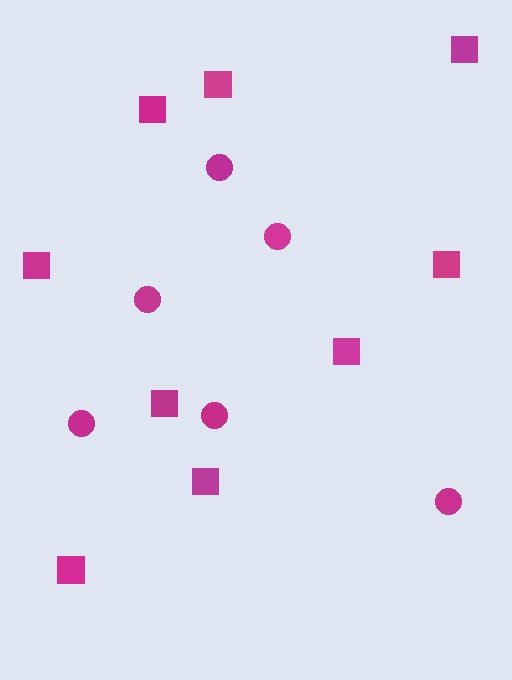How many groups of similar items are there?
There are 2 groups: one group of squares (9) and one group of circles (6).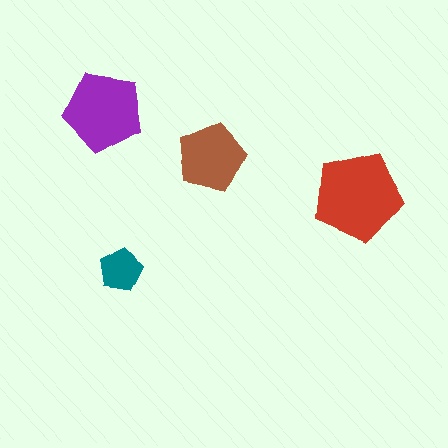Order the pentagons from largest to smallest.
the red one, the purple one, the brown one, the teal one.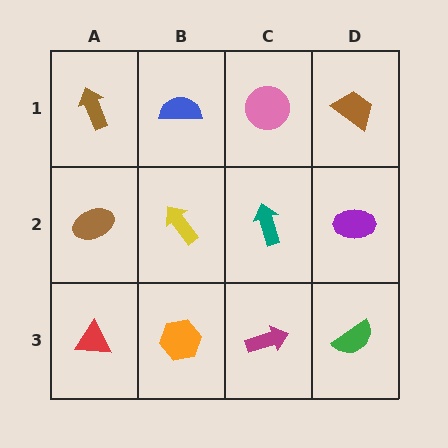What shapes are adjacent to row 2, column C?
A pink circle (row 1, column C), a magenta arrow (row 3, column C), a yellow arrow (row 2, column B), a purple ellipse (row 2, column D).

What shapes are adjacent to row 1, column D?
A purple ellipse (row 2, column D), a pink circle (row 1, column C).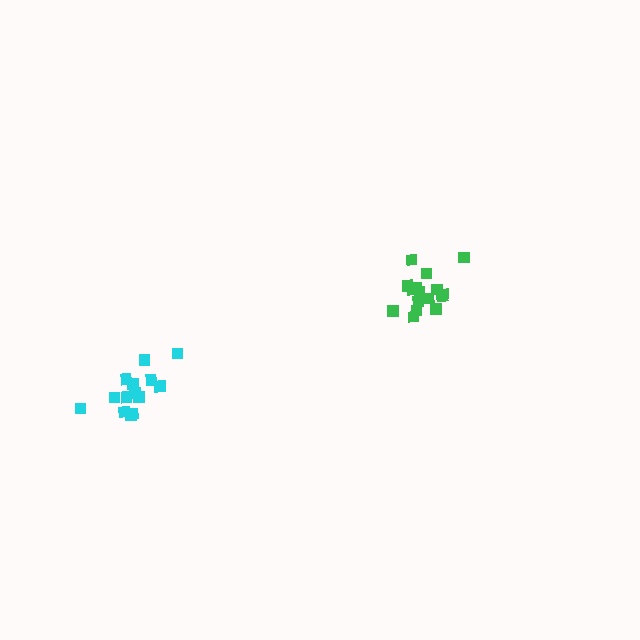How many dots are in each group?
Group 1: 17 dots, Group 2: 14 dots (31 total).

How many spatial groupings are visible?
There are 2 spatial groupings.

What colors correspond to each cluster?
The clusters are colored: green, cyan.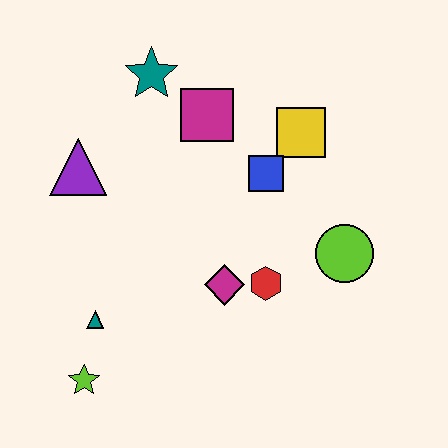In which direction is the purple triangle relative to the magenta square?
The purple triangle is to the left of the magenta square.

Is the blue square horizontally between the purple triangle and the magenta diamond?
No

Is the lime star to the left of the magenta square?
Yes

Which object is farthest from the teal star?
The lime star is farthest from the teal star.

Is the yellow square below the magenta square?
Yes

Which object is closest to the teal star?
The magenta square is closest to the teal star.